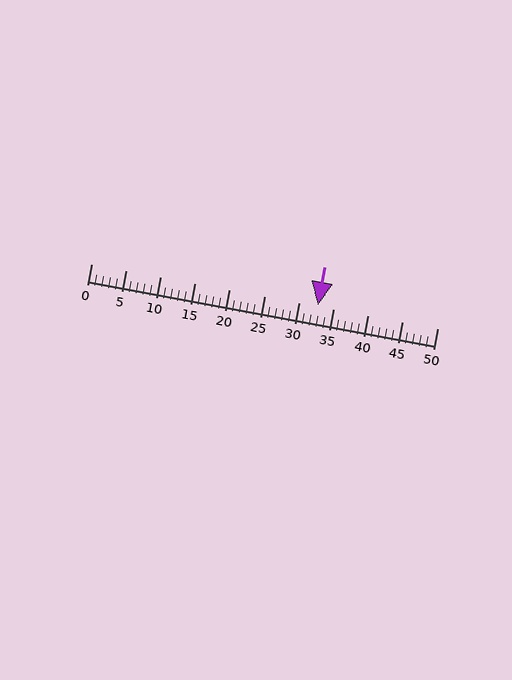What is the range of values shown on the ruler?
The ruler shows values from 0 to 50.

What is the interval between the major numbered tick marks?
The major tick marks are spaced 5 units apart.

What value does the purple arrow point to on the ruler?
The purple arrow points to approximately 33.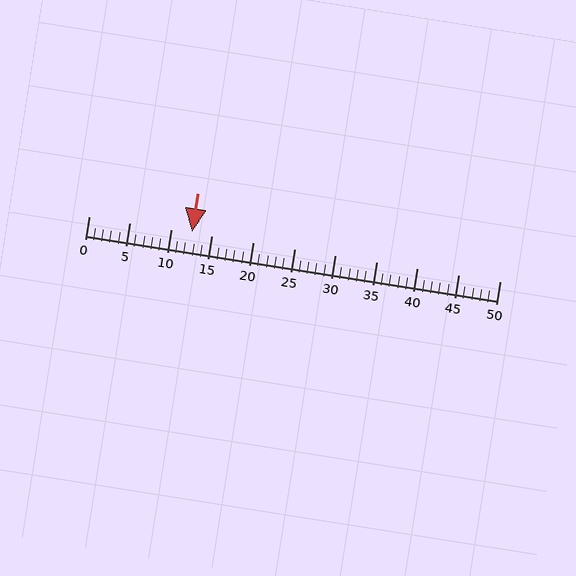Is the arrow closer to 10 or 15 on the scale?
The arrow is closer to 15.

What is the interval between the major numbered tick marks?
The major tick marks are spaced 5 units apart.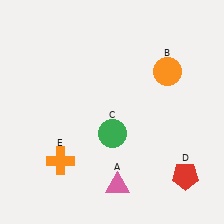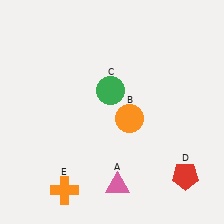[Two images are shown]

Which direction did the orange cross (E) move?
The orange cross (E) moved down.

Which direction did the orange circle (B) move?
The orange circle (B) moved down.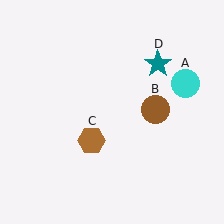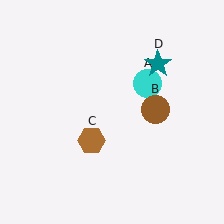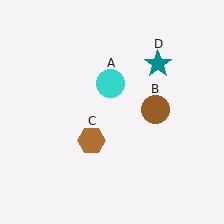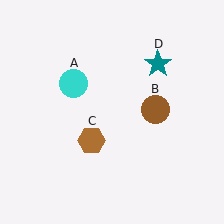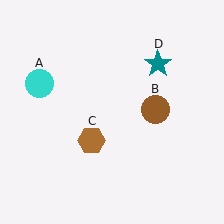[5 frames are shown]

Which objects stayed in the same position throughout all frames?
Brown circle (object B) and brown hexagon (object C) and teal star (object D) remained stationary.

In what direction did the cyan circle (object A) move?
The cyan circle (object A) moved left.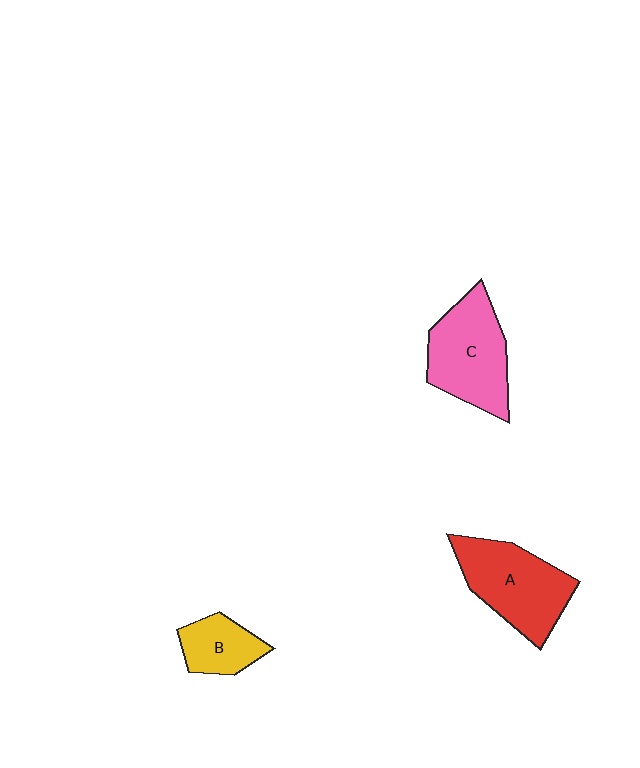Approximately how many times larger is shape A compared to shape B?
Approximately 2.0 times.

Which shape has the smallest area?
Shape B (yellow).